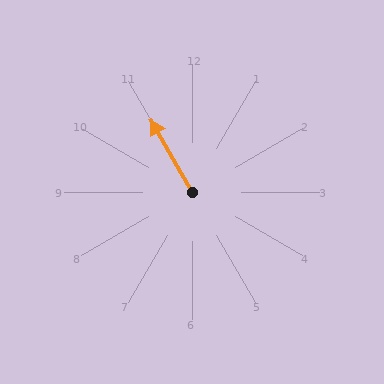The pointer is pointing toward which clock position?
Roughly 11 o'clock.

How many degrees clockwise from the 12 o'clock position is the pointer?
Approximately 330 degrees.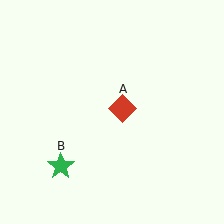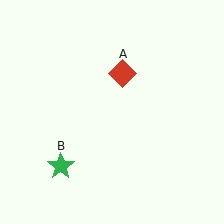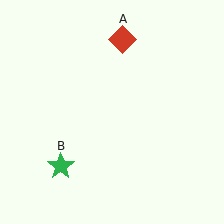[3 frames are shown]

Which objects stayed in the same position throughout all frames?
Green star (object B) remained stationary.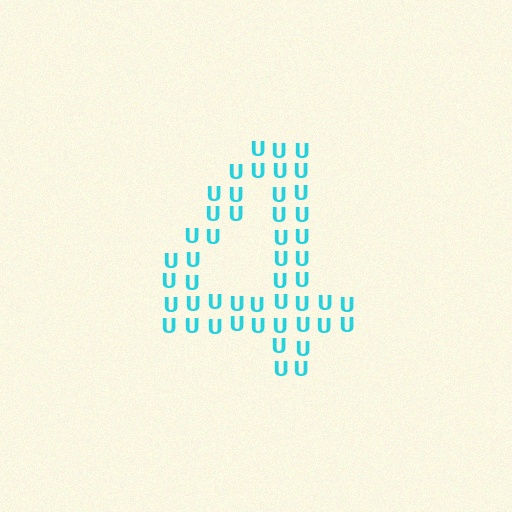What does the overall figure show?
The overall figure shows the digit 4.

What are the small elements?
The small elements are letter U's.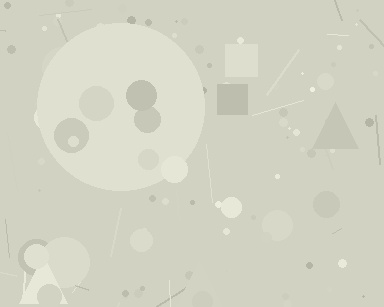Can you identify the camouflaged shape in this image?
The camouflaged shape is a circle.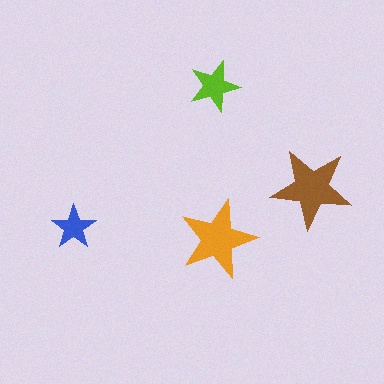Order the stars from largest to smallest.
the brown one, the orange one, the lime one, the blue one.